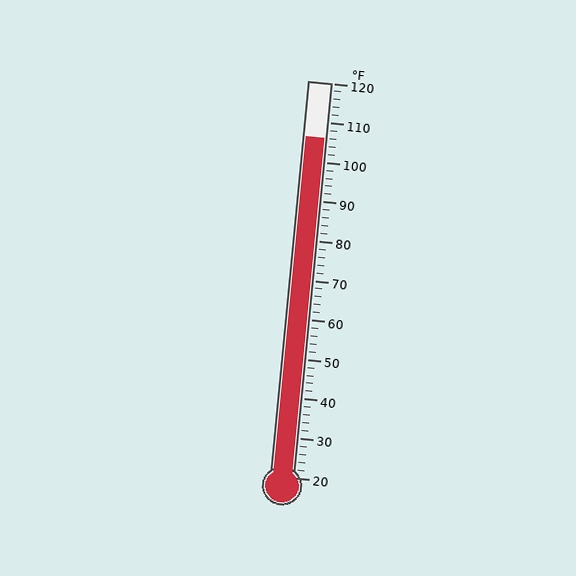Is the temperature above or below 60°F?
The temperature is above 60°F.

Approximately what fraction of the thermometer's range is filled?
The thermometer is filled to approximately 85% of its range.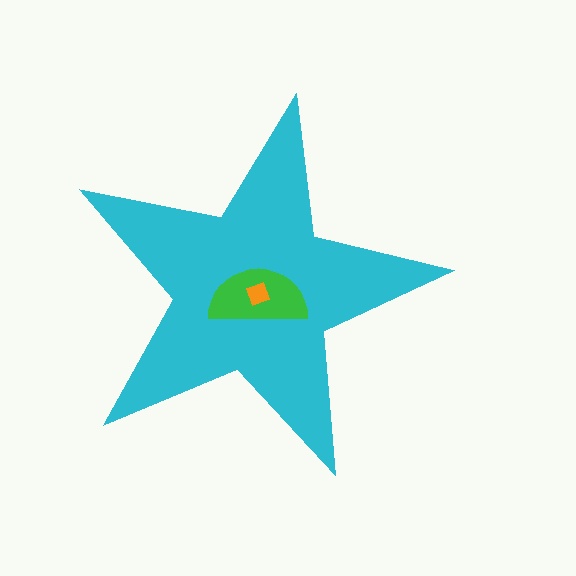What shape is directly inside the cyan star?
The green semicircle.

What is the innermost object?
The orange diamond.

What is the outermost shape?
The cyan star.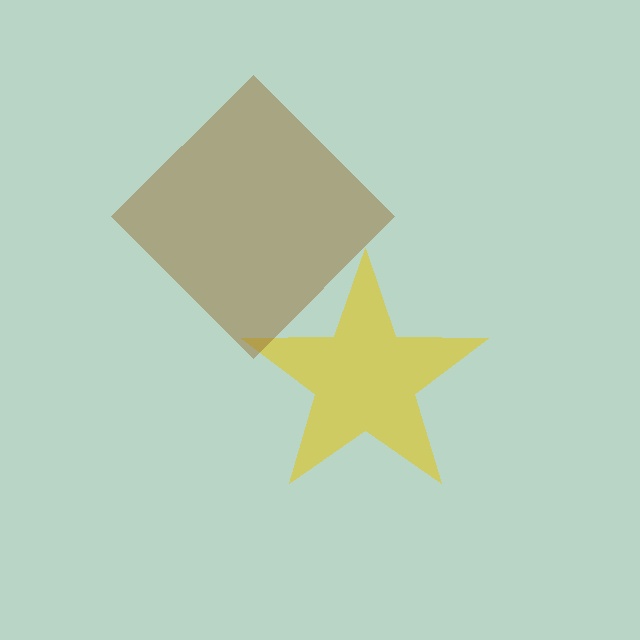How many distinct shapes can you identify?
There are 2 distinct shapes: a yellow star, a brown diamond.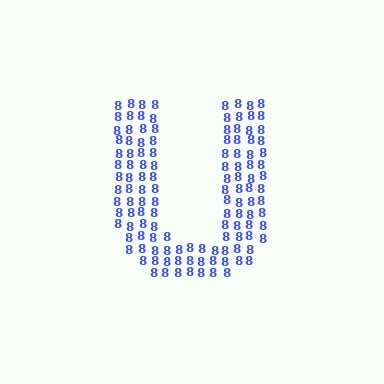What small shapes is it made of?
It is made of small digit 8's.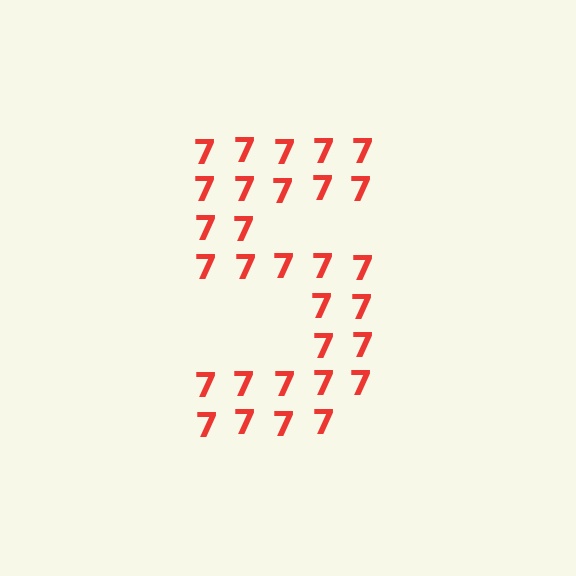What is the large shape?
The large shape is the digit 5.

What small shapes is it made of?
It is made of small digit 7's.